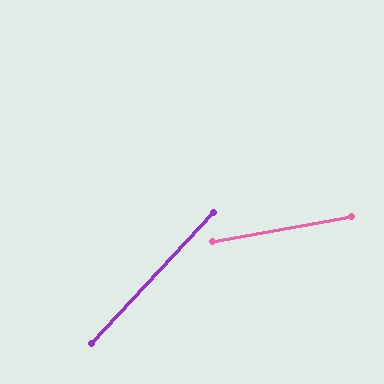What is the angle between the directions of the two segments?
Approximately 37 degrees.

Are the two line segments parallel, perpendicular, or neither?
Neither parallel nor perpendicular — they differ by about 37°.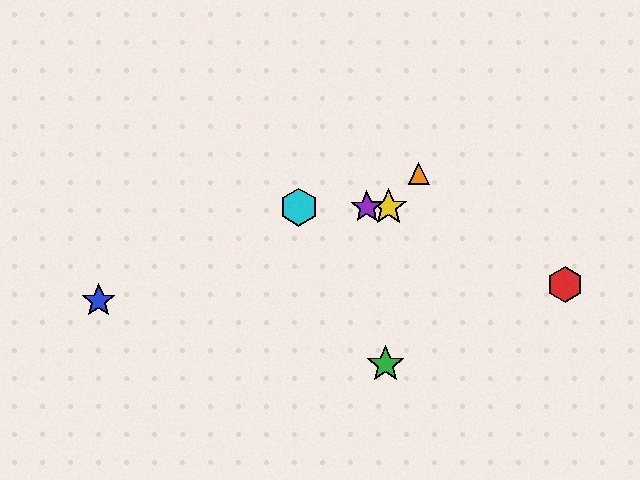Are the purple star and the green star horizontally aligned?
No, the purple star is at y≈207 and the green star is at y≈364.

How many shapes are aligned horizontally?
3 shapes (the yellow star, the purple star, the cyan hexagon) are aligned horizontally.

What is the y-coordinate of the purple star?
The purple star is at y≈207.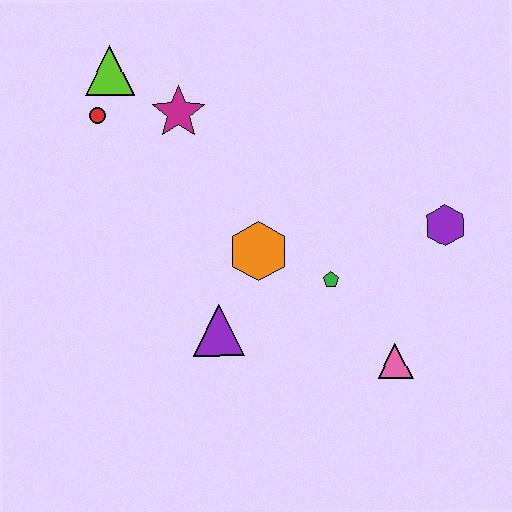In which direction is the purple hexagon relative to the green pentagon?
The purple hexagon is to the right of the green pentagon.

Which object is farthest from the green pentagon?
The lime triangle is farthest from the green pentagon.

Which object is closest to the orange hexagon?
The green pentagon is closest to the orange hexagon.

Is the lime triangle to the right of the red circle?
Yes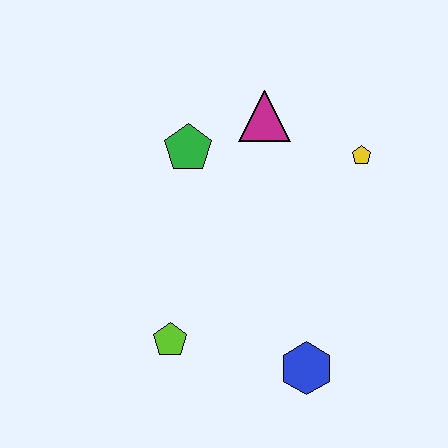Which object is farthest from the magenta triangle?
The blue hexagon is farthest from the magenta triangle.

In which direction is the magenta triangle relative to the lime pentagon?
The magenta triangle is above the lime pentagon.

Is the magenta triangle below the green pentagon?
No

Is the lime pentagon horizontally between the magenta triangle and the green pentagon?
No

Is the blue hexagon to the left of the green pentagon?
No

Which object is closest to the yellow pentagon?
The magenta triangle is closest to the yellow pentagon.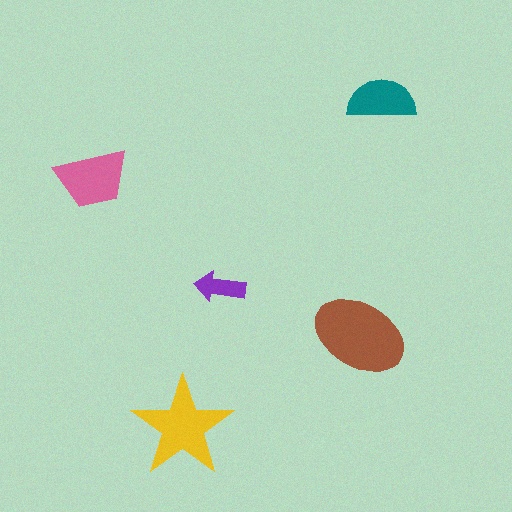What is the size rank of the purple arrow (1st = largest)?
5th.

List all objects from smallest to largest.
The purple arrow, the teal semicircle, the pink trapezoid, the yellow star, the brown ellipse.